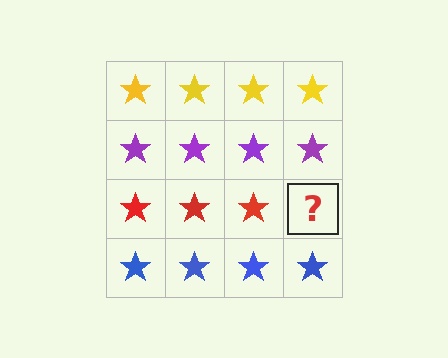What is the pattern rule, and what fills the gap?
The rule is that each row has a consistent color. The gap should be filled with a red star.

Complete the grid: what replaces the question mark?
The question mark should be replaced with a red star.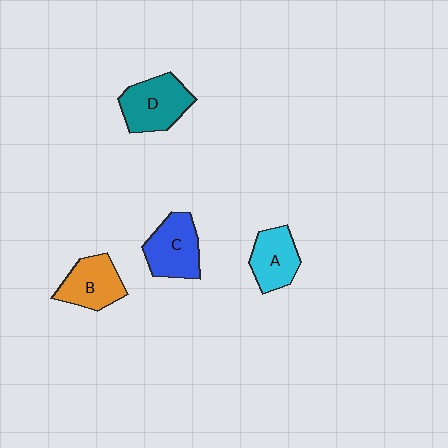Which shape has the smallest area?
Shape A (cyan).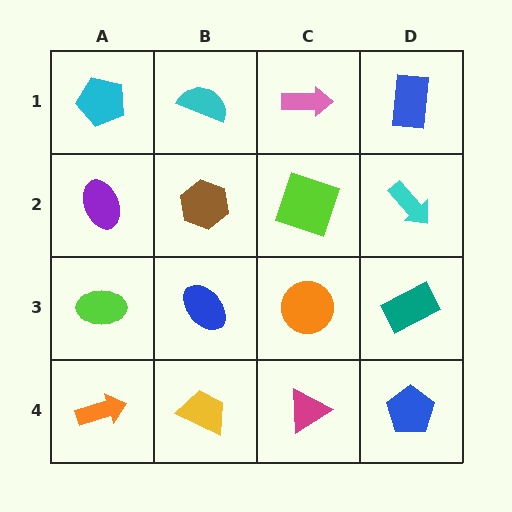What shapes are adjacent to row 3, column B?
A brown hexagon (row 2, column B), a yellow trapezoid (row 4, column B), a lime ellipse (row 3, column A), an orange circle (row 3, column C).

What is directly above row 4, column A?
A lime ellipse.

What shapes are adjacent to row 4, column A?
A lime ellipse (row 3, column A), a yellow trapezoid (row 4, column B).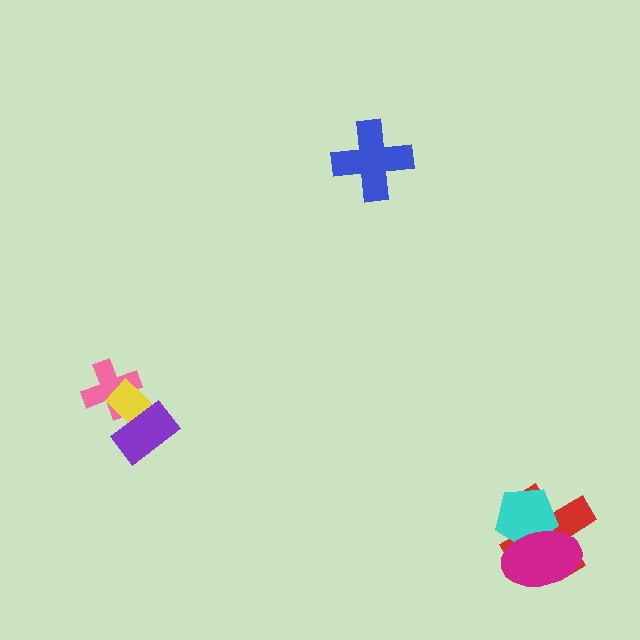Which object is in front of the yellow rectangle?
The purple rectangle is in front of the yellow rectangle.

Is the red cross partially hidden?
Yes, it is partially covered by another shape.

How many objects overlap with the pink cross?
1 object overlaps with the pink cross.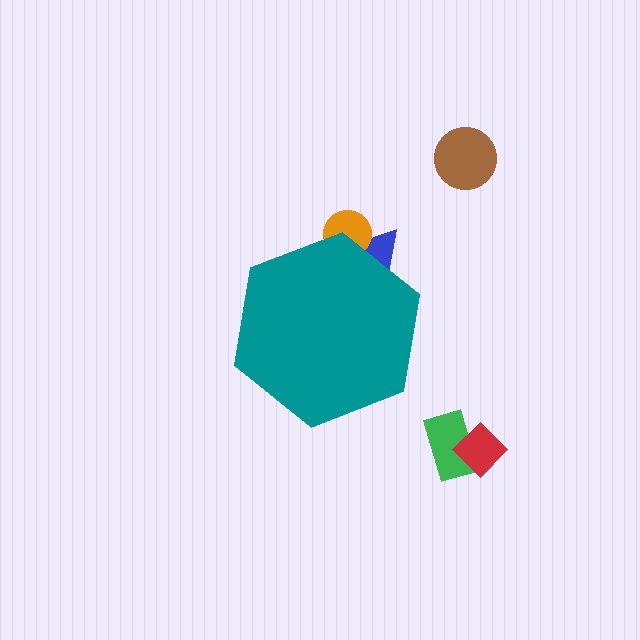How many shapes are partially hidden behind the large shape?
2 shapes are partially hidden.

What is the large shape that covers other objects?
A teal hexagon.